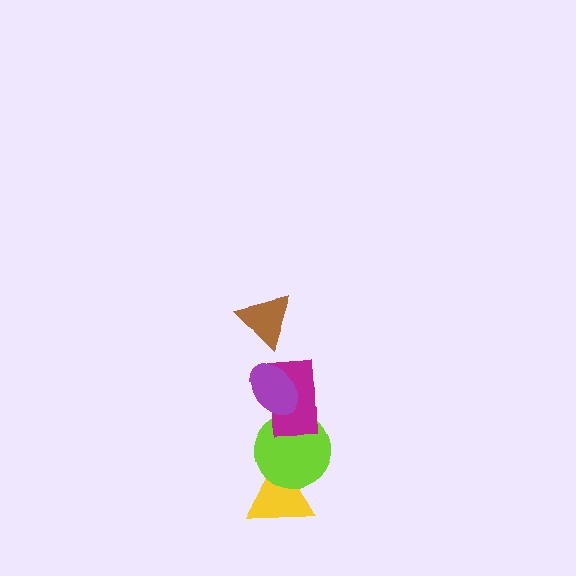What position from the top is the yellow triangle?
The yellow triangle is 5th from the top.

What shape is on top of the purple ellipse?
The brown triangle is on top of the purple ellipse.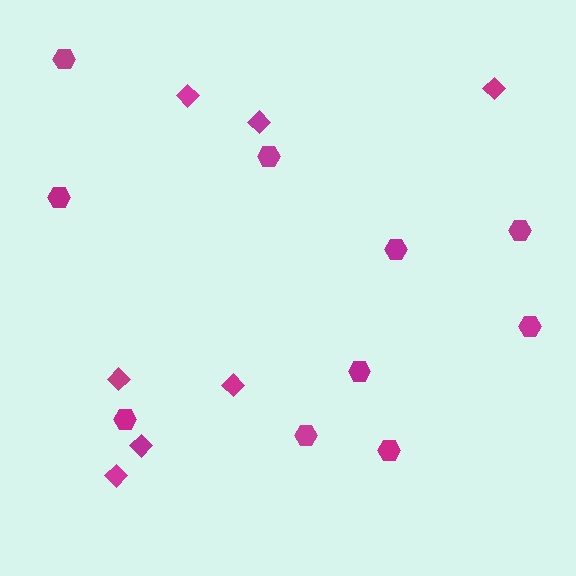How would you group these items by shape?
There are 2 groups: one group of diamonds (7) and one group of hexagons (10).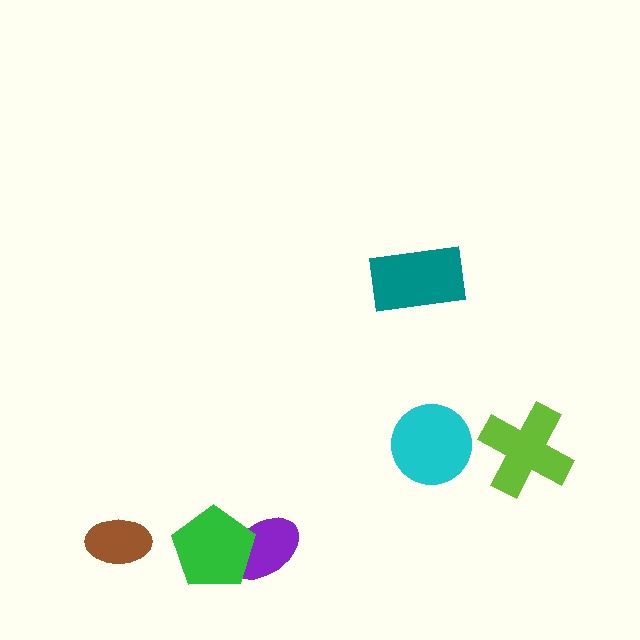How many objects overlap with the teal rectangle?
0 objects overlap with the teal rectangle.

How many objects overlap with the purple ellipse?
1 object overlaps with the purple ellipse.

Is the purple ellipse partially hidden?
Yes, it is partially covered by another shape.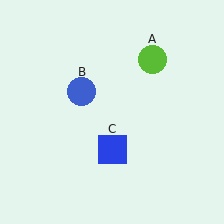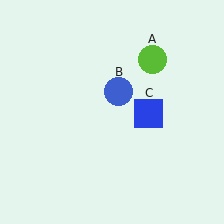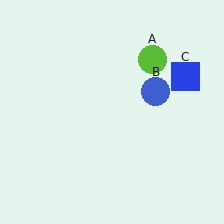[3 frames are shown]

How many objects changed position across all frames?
2 objects changed position: blue circle (object B), blue square (object C).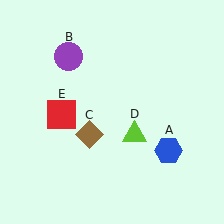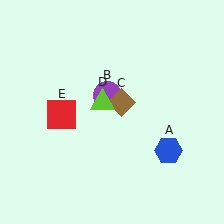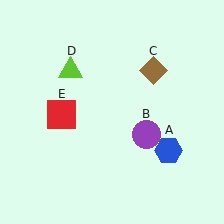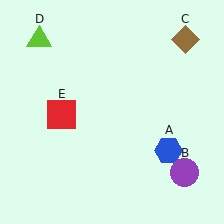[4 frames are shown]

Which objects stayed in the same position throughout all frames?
Blue hexagon (object A) and red square (object E) remained stationary.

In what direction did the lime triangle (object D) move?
The lime triangle (object D) moved up and to the left.